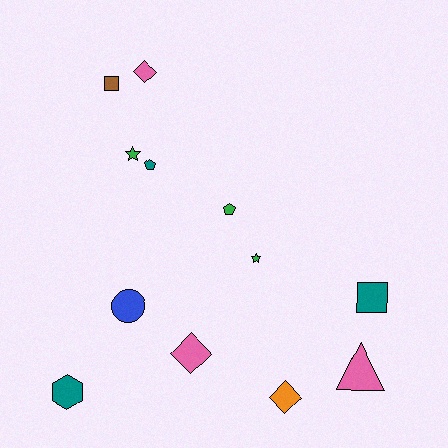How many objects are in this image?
There are 12 objects.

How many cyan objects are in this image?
There are no cyan objects.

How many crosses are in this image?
There are no crosses.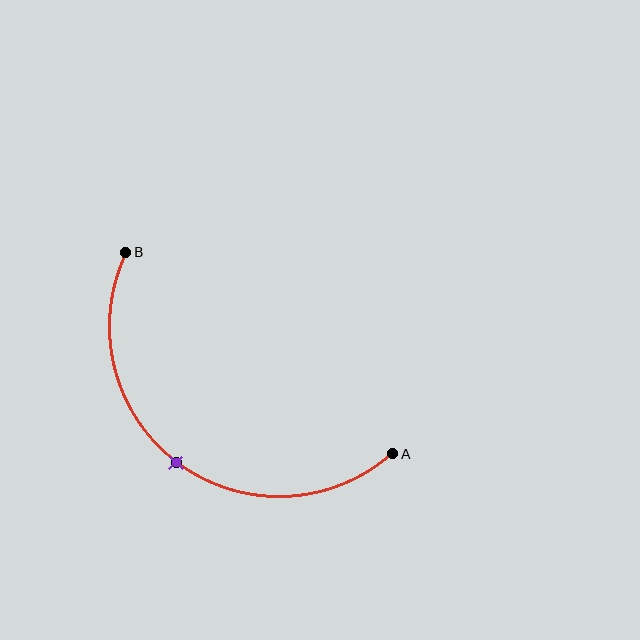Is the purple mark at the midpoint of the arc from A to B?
Yes. The purple mark lies on the arc at equal arc-length from both A and B — it is the arc midpoint.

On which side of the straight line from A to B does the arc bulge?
The arc bulges below and to the left of the straight line connecting A and B.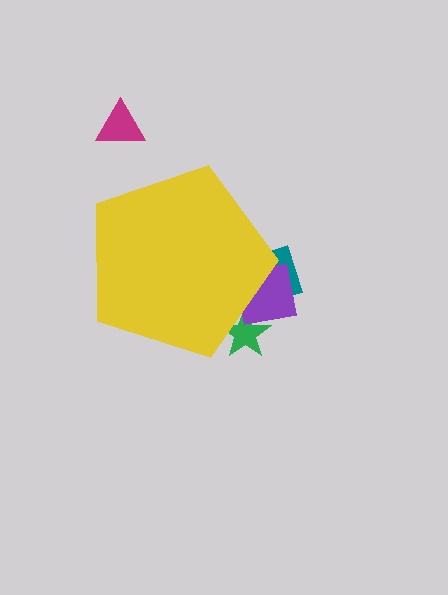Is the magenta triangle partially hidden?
No, the magenta triangle is fully visible.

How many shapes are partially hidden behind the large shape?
3 shapes are partially hidden.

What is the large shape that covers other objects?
A yellow pentagon.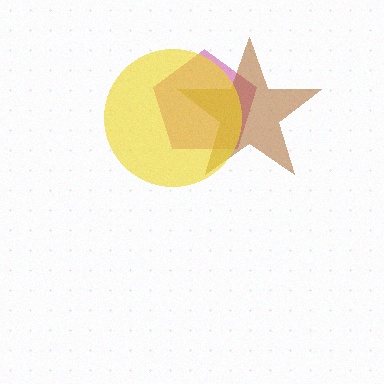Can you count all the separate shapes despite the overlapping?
Yes, there are 3 separate shapes.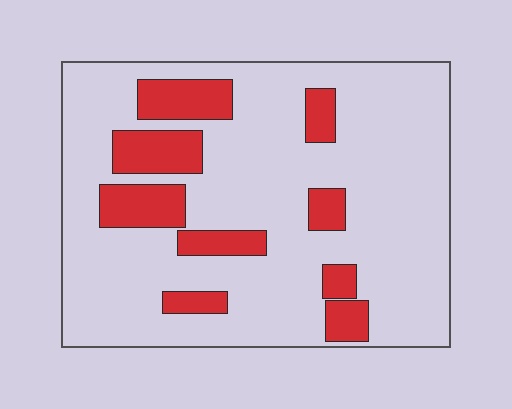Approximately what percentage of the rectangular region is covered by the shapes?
Approximately 20%.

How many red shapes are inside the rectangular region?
9.